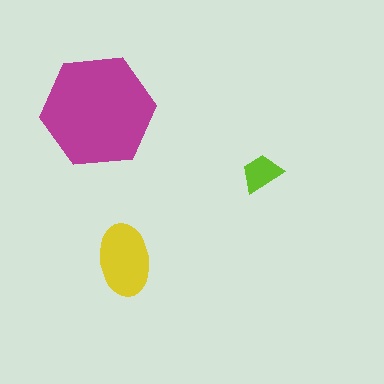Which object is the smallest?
The lime trapezoid.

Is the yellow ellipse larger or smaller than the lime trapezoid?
Larger.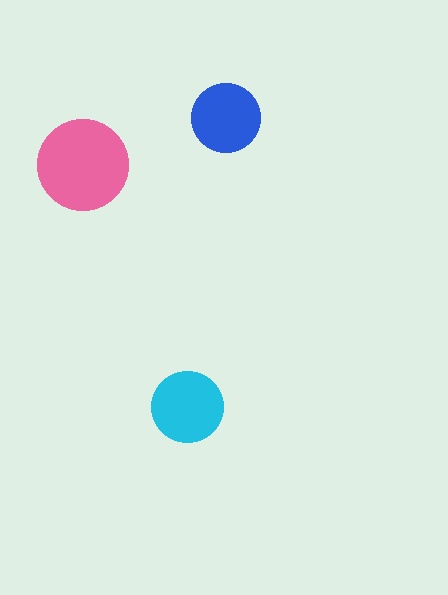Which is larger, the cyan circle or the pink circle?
The pink one.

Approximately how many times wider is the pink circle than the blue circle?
About 1.5 times wider.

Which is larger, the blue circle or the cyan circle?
The cyan one.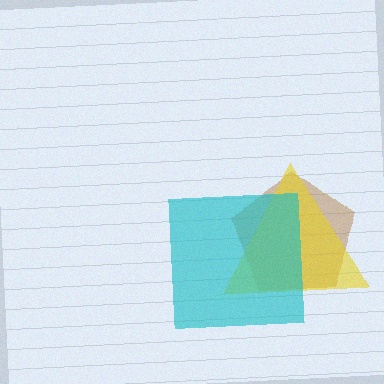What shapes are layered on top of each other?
The layered shapes are: a brown pentagon, a yellow triangle, a cyan square.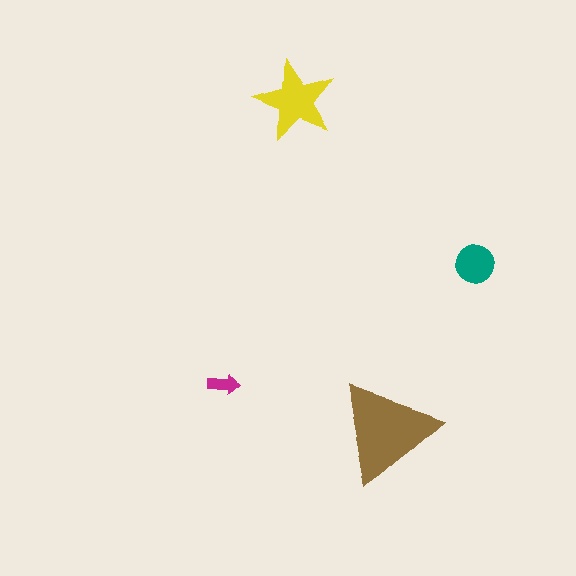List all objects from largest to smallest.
The brown triangle, the yellow star, the teal circle, the magenta arrow.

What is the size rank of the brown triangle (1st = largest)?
1st.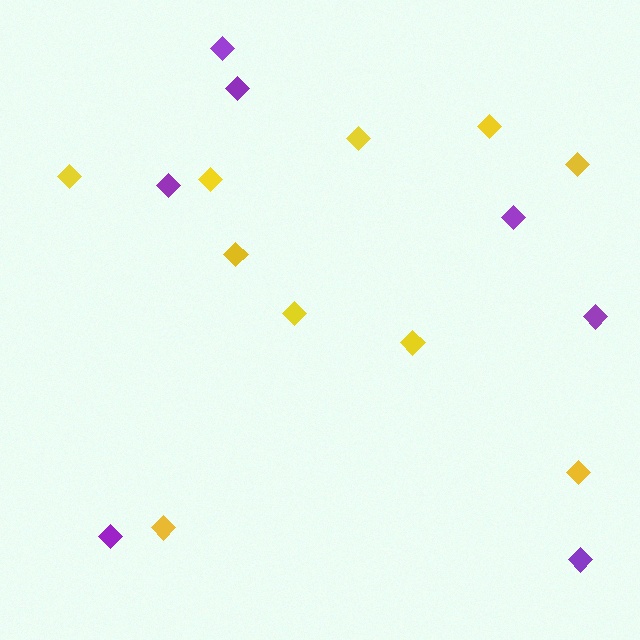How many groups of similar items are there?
There are 2 groups: one group of yellow diamonds (10) and one group of purple diamonds (7).